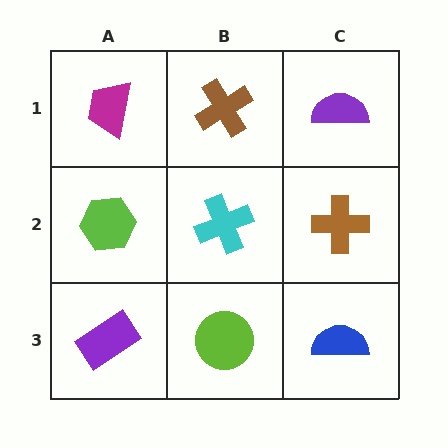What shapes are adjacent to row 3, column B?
A cyan cross (row 2, column B), a purple rectangle (row 3, column A), a blue semicircle (row 3, column C).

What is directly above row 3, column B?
A cyan cross.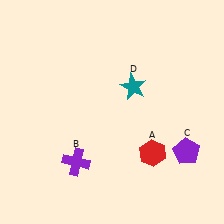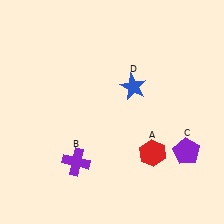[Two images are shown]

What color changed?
The star (D) changed from teal in Image 1 to blue in Image 2.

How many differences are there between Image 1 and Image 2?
There is 1 difference between the two images.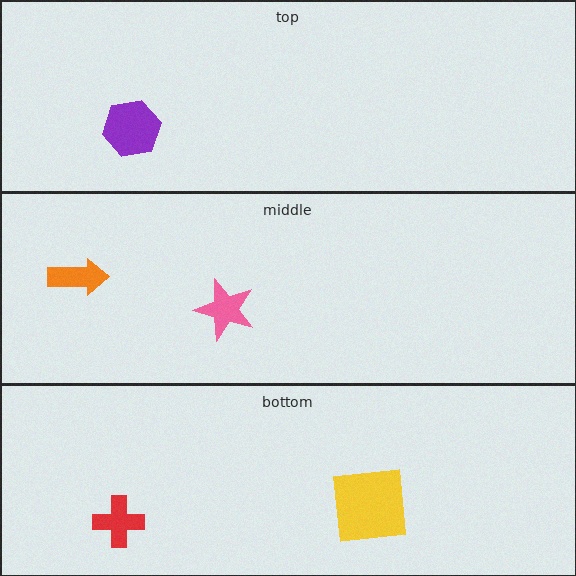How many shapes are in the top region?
1.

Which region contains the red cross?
The bottom region.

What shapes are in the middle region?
The pink star, the orange arrow.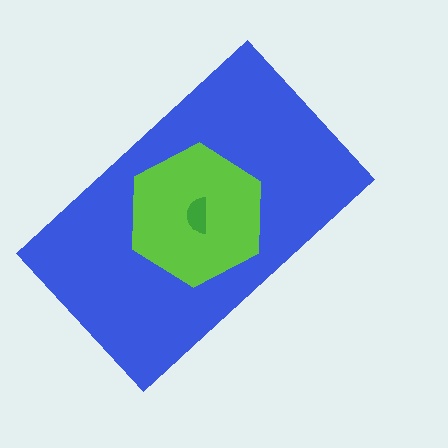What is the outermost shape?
The blue rectangle.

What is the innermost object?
The green semicircle.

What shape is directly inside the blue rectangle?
The lime hexagon.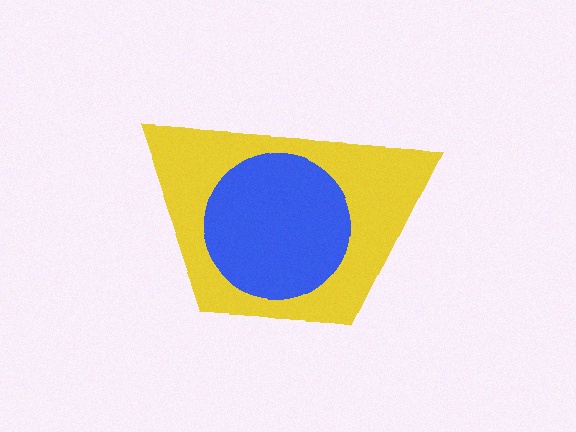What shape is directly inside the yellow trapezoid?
The blue circle.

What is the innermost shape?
The blue circle.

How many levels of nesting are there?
2.